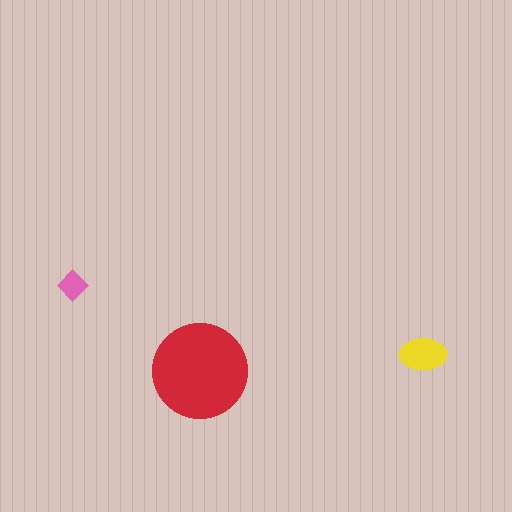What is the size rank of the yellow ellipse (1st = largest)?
2nd.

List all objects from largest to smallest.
The red circle, the yellow ellipse, the pink diamond.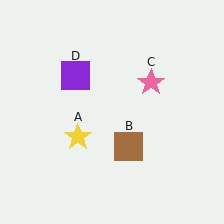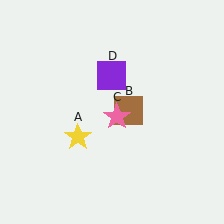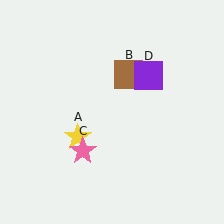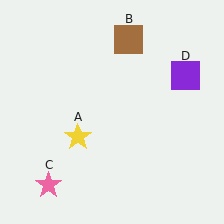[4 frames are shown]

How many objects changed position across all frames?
3 objects changed position: brown square (object B), pink star (object C), purple square (object D).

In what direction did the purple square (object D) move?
The purple square (object D) moved right.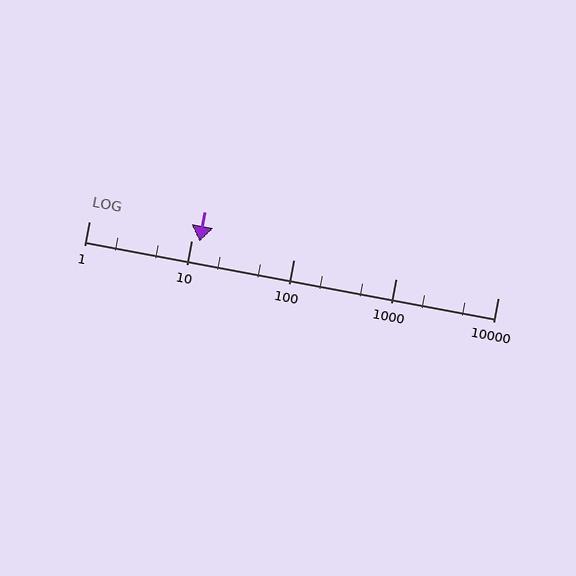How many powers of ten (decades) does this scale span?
The scale spans 4 decades, from 1 to 10000.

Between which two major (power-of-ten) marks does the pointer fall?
The pointer is between 10 and 100.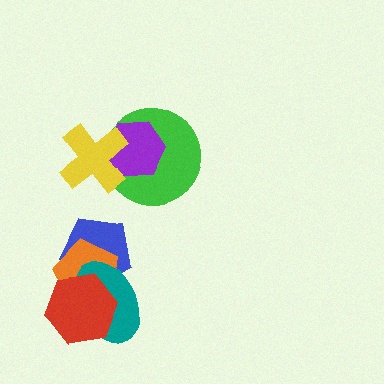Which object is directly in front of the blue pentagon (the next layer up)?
The orange pentagon is directly in front of the blue pentagon.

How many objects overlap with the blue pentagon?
3 objects overlap with the blue pentagon.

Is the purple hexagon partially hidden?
Yes, it is partially covered by another shape.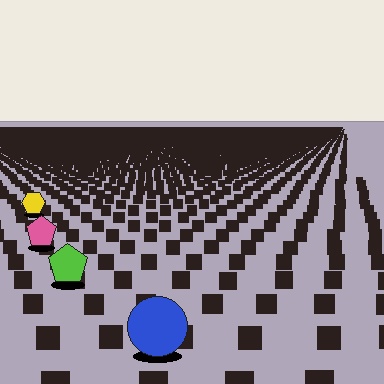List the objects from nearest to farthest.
From nearest to farthest: the blue circle, the lime pentagon, the pink pentagon, the yellow hexagon.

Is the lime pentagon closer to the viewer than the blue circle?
No. The blue circle is closer — you can tell from the texture gradient: the ground texture is coarser near it.